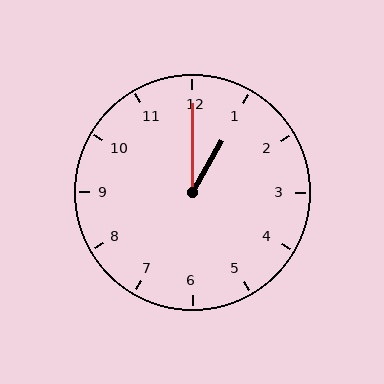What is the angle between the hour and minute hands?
Approximately 30 degrees.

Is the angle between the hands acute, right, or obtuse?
It is acute.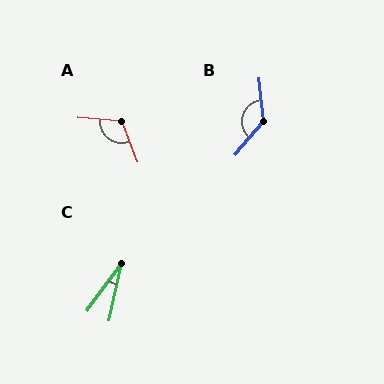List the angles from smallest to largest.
C (24°), A (116°), B (134°).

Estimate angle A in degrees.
Approximately 116 degrees.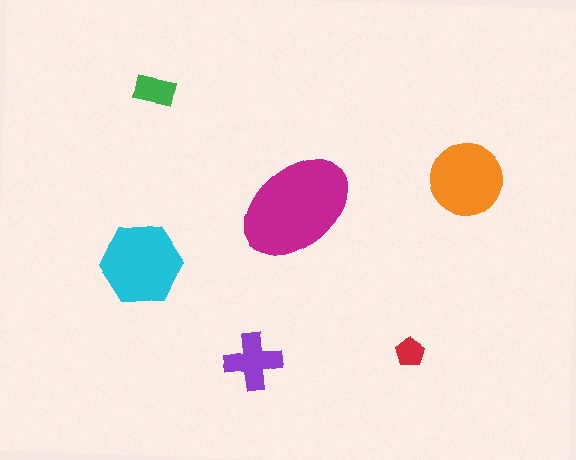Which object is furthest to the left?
The cyan hexagon is leftmost.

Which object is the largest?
The magenta ellipse.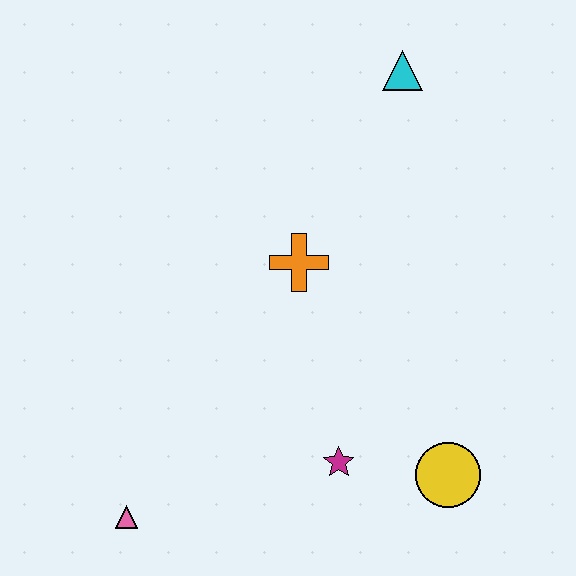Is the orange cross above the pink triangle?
Yes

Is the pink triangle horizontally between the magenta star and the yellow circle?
No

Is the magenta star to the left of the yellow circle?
Yes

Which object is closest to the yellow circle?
The magenta star is closest to the yellow circle.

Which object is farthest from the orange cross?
The pink triangle is farthest from the orange cross.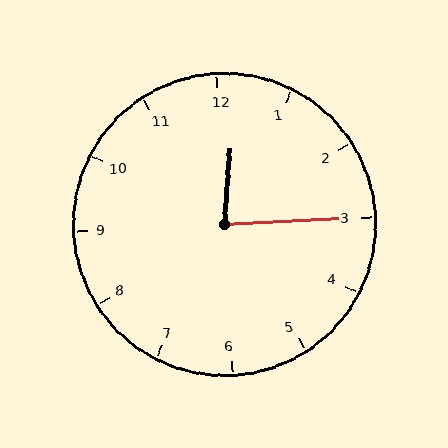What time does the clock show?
12:15.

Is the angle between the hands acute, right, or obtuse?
It is acute.